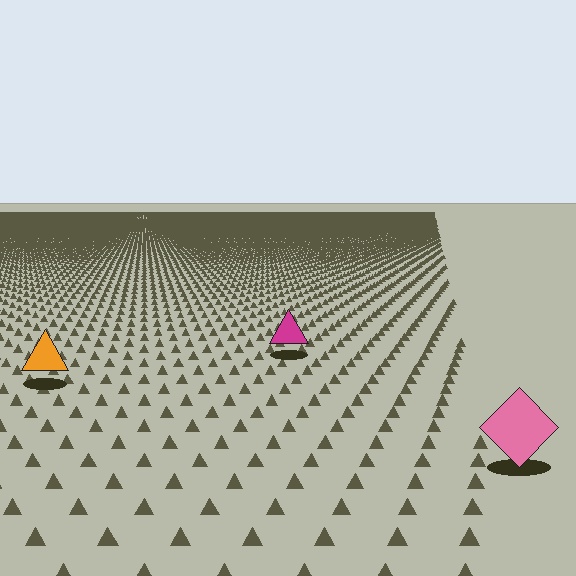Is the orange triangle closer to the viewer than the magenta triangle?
Yes. The orange triangle is closer — you can tell from the texture gradient: the ground texture is coarser near it.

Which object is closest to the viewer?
The pink diamond is closest. The texture marks near it are larger and more spread out.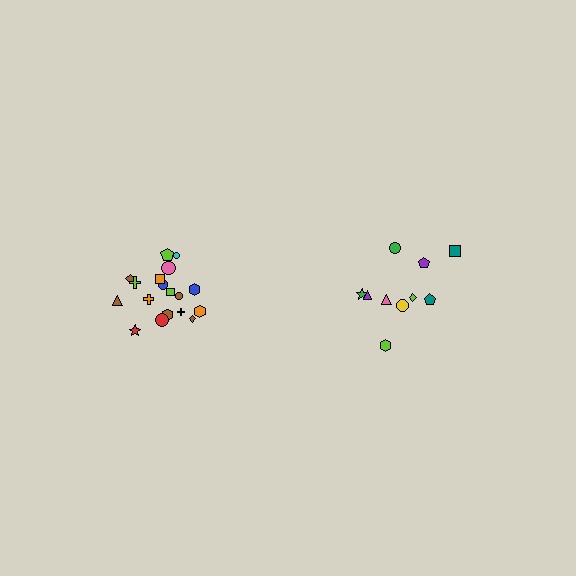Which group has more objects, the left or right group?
The left group.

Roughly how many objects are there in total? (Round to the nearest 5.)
Roughly 30 objects in total.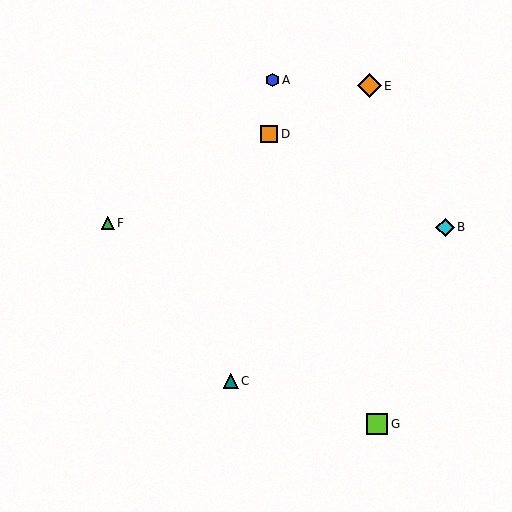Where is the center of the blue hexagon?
The center of the blue hexagon is at (273, 80).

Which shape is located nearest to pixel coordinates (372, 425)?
The lime square (labeled G) at (377, 424) is nearest to that location.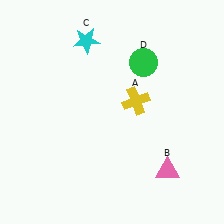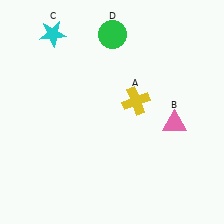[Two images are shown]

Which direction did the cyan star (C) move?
The cyan star (C) moved left.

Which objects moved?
The objects that moved are: the pink triangle (B), the cyan star (C), the green circle (D).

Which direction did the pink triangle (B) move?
The pink triangle (B) moved up.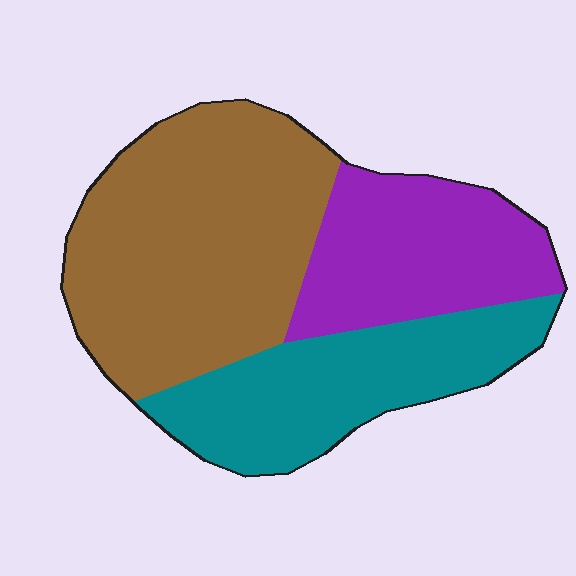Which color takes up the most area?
Brown, at roughly 45%.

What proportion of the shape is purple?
Purple takes up about one quarter (1/4) of the shape.